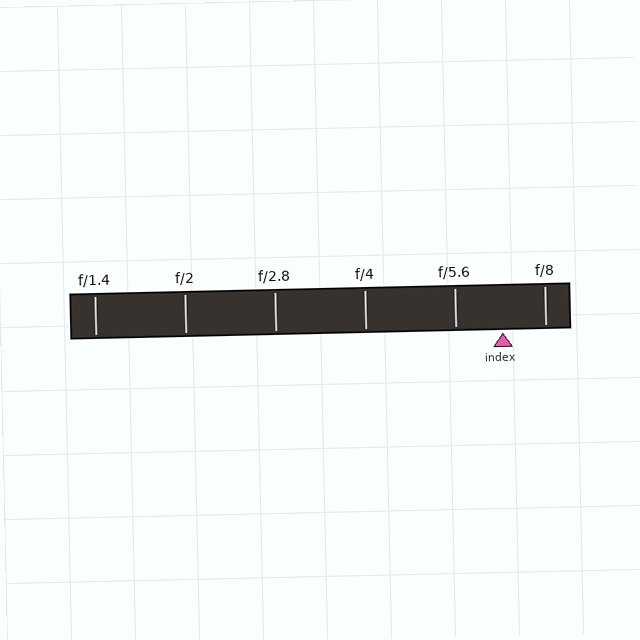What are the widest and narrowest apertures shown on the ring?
The widest aperture shown is f/1.4 and the narrowest is f/8.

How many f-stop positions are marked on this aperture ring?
There are 6 f-stop positions marked.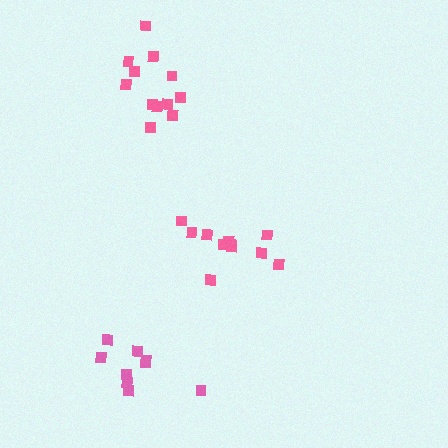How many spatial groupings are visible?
There are 3 spatial groupings.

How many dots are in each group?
Group 1: 11 dots, Group 2: 12 dots, Group 3: 9 dots (32 total).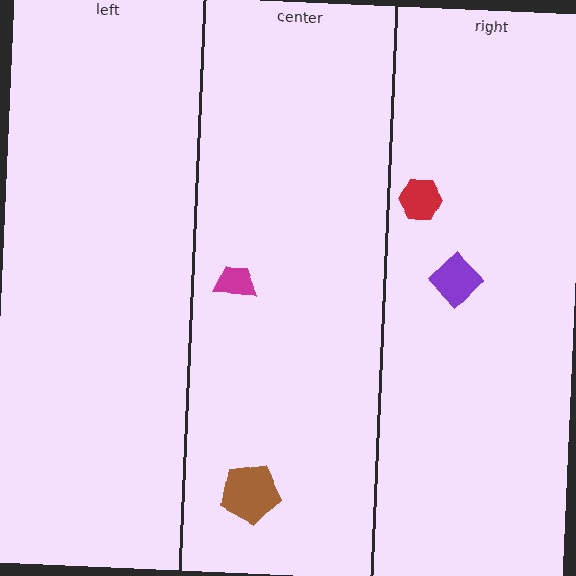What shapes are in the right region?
The purple diamond, the red hexagon.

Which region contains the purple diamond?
The right region.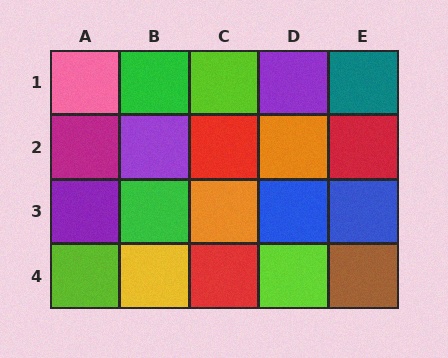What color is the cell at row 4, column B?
Yellow.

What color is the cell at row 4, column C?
Red.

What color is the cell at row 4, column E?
Brown.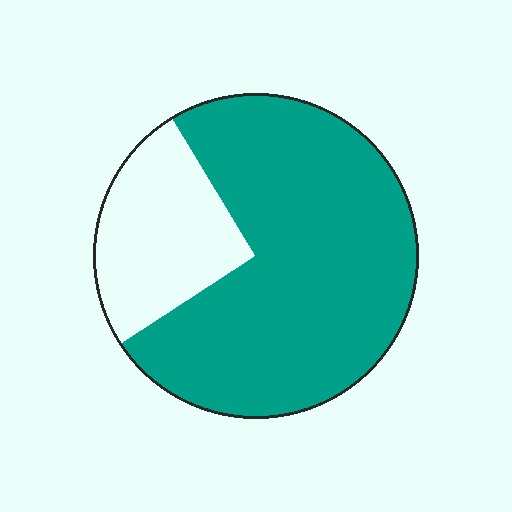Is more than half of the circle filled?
Yes.